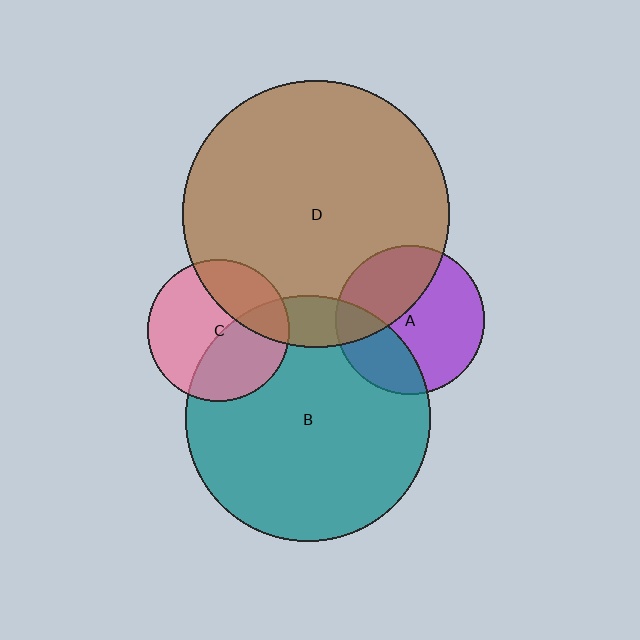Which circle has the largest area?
Circle D (brown).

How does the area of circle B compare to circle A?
Approximately 2.7 times.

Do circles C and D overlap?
Yes.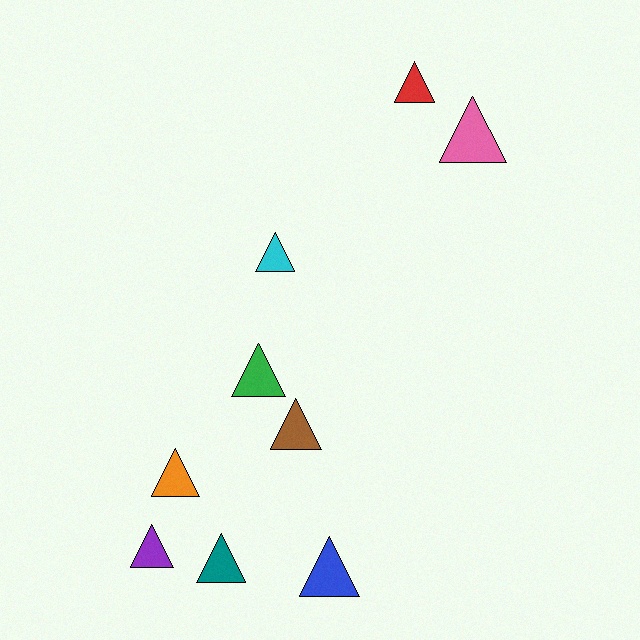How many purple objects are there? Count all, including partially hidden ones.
There is 1 purple object.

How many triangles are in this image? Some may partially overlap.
There are 9 triangles.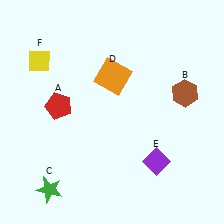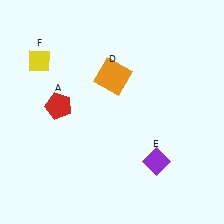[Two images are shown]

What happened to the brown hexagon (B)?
The brown hexagon (B) was removed in Image 2. It was in the top-right area of Image 1.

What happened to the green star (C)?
The green star (C) was removed in Image 2. It was in the bottom-left area of Image 1.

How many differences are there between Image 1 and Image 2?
There are 2 differences between the two images.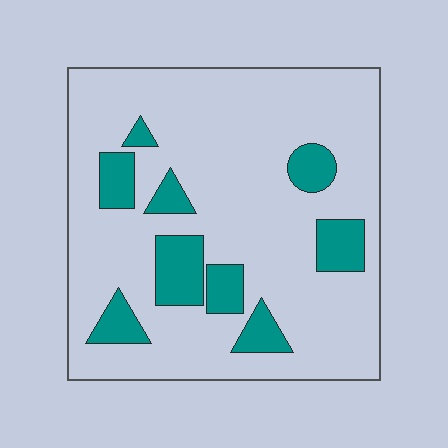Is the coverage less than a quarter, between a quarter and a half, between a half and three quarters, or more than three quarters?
Less than a quarter.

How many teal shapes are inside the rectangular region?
9.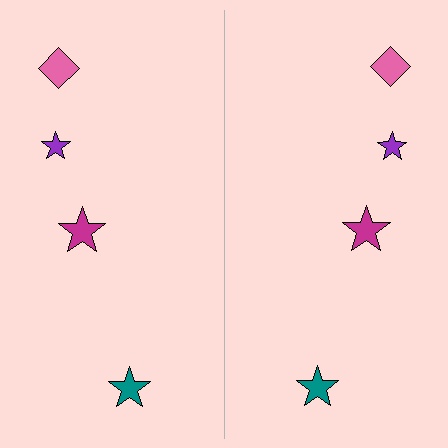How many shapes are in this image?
There are 8 shapes in this image.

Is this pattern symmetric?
Yes, this pattern has bilateral (reflection) symmetry.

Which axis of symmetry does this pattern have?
The pattern has a vertical axis of symmetry running through the center of the image.